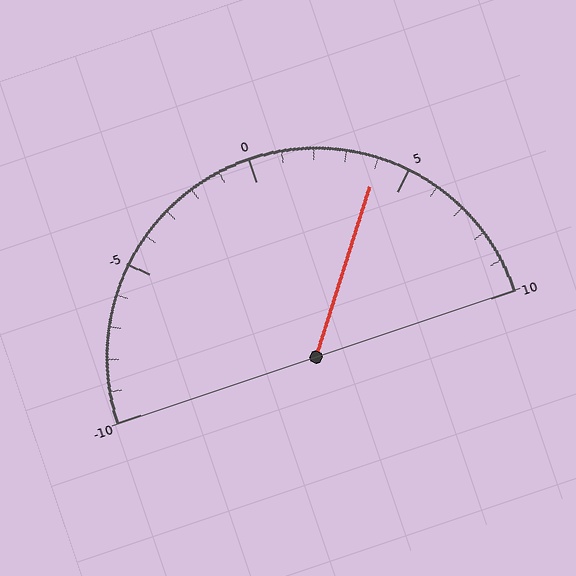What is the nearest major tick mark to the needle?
The nearest major tick mark is 5.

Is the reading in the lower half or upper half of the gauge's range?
The reading is in the upper half of the range (-10 to 10).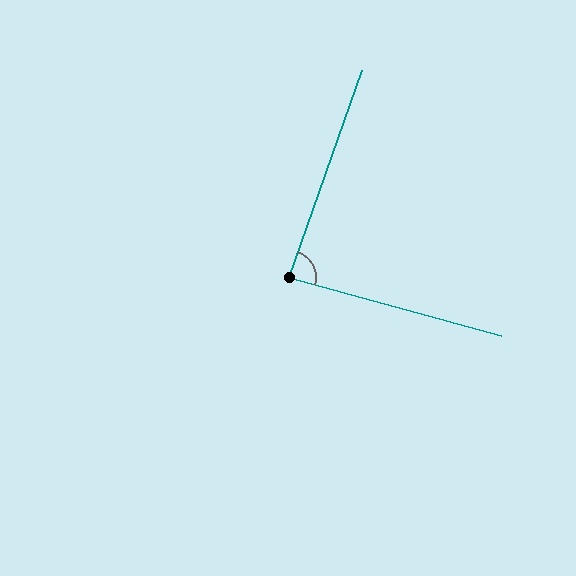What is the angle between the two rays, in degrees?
Approximately 86 degrees.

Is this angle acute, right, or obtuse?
It is approximately a right angle.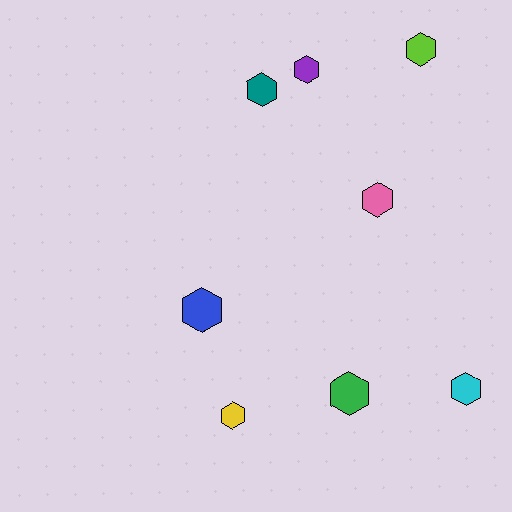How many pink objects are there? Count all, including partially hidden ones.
There is 1 pink object.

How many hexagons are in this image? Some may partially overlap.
There are 8 hexagons.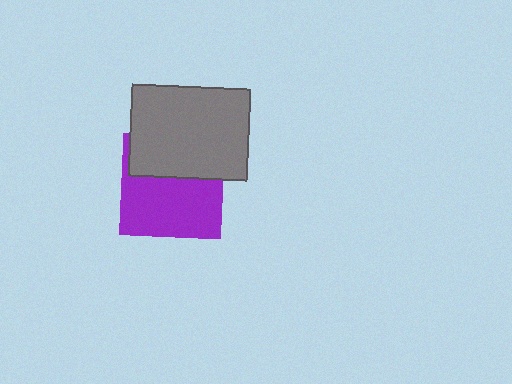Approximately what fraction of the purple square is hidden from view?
Roughly 39% of the purple square is hidden behind the gray rectangle.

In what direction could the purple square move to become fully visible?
The purple square could move down. That would shift it out from behind the gray rectangle entirely.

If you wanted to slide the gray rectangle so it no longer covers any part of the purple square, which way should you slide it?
Slide it up — that is the most direct way to separate the two shapes.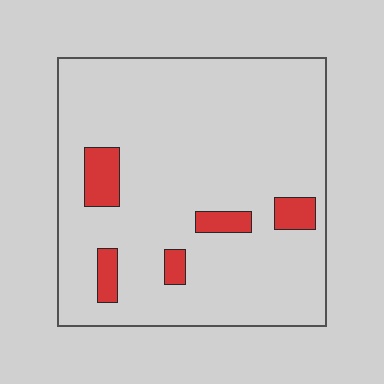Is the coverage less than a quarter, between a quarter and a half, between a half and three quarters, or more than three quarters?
Less than a quarter.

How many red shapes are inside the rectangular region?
5.